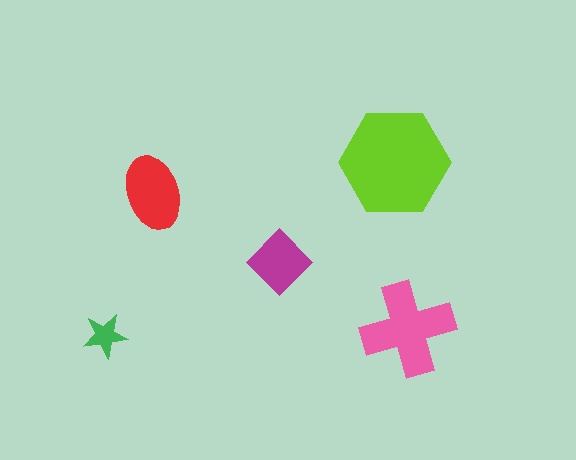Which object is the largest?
The lime hexagon.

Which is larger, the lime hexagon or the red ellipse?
The lime hexagon.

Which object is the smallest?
The green star.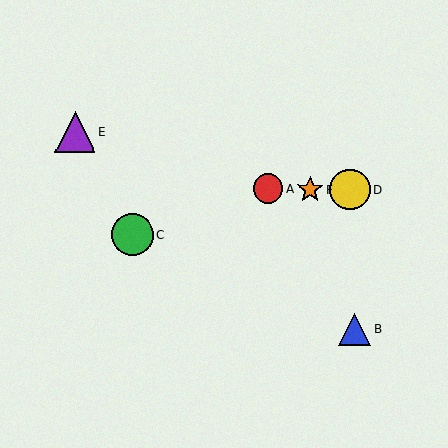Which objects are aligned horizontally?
Objects A, D, F are aligned horizontally.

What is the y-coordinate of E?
Object E is at y≈132.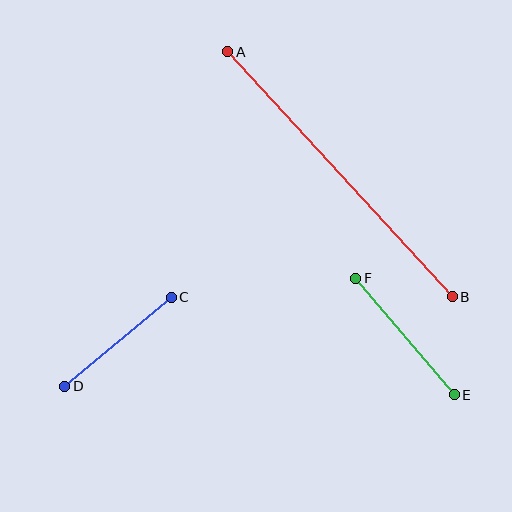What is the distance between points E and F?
The distance is approximately 152 pixels.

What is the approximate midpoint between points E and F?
The midpoint is at approximately (405, 336) pixels.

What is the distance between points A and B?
The distance is approximately 332 pixels.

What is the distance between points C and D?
The distance is approximately 139 pixels.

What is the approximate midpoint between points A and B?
The midpoint is at approximately (340, 174) pixels.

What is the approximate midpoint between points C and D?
The midpoint is at approximately (118, 342) pixels.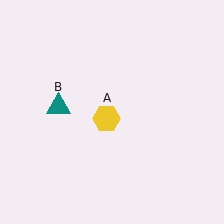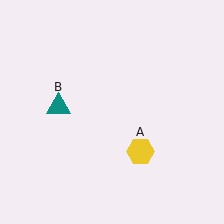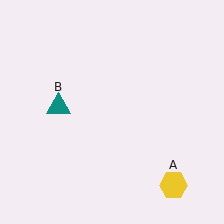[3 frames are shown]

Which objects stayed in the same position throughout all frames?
Teal triangle (object B) remained stationary.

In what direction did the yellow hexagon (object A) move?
The yellow hexagon (object A) moved down and to the right.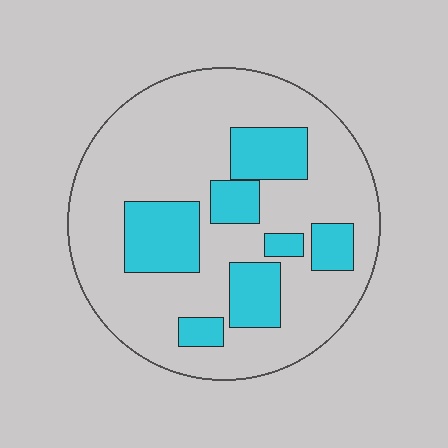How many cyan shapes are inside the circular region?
7.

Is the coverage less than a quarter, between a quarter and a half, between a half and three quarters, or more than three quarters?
Between a quarter and a half.